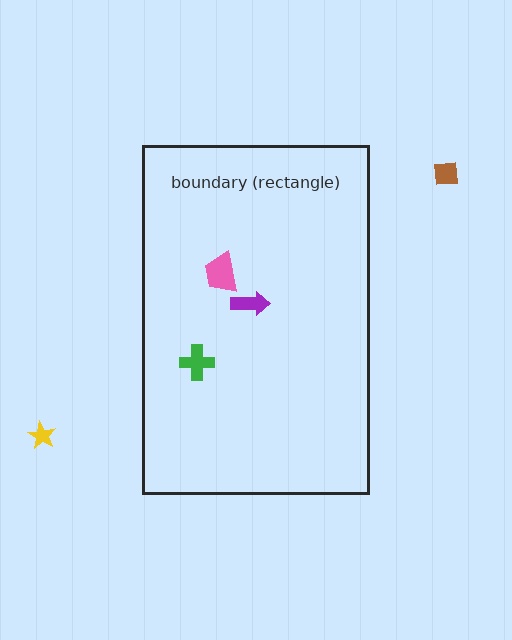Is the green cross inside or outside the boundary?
Inside.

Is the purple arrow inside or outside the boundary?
Inside.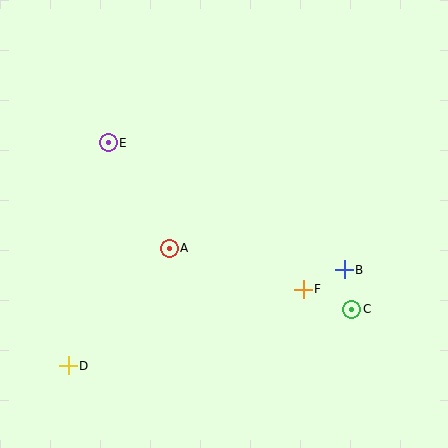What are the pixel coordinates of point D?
Point D is at (68, 366).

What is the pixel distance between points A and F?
The distance between A and F is 140 pixels.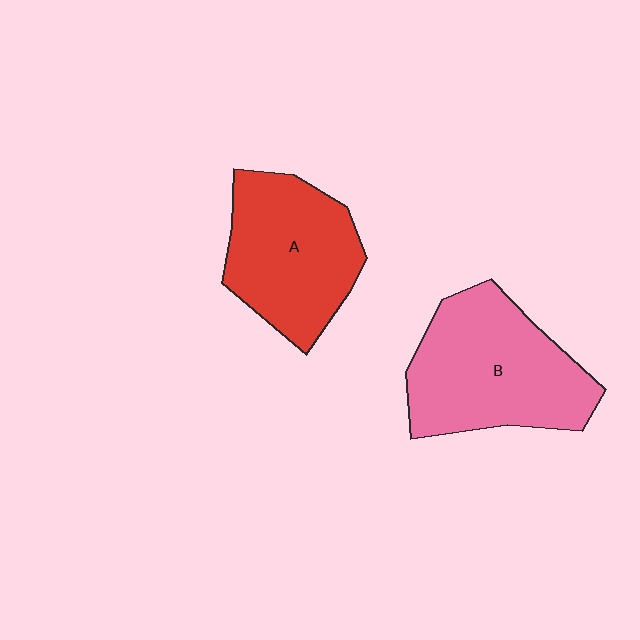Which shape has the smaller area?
Shape A (red).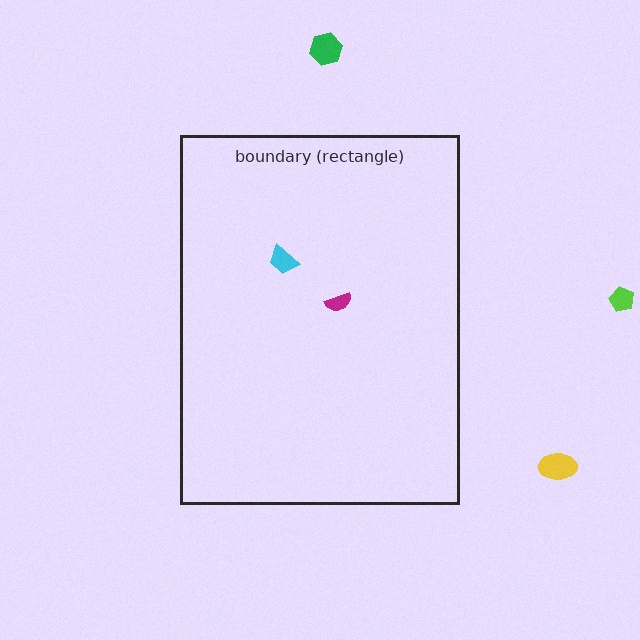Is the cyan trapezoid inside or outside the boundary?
Inside.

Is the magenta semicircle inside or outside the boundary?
Inside.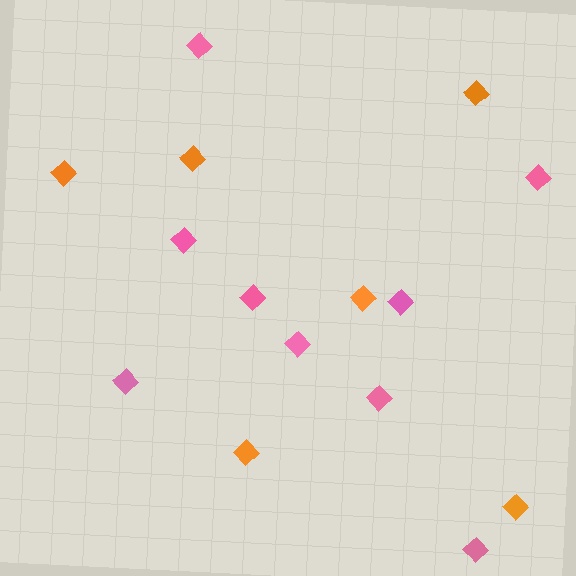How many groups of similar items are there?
There are 2 groups: one group of pink diamonds (9) and one group of orange diamonds (6).